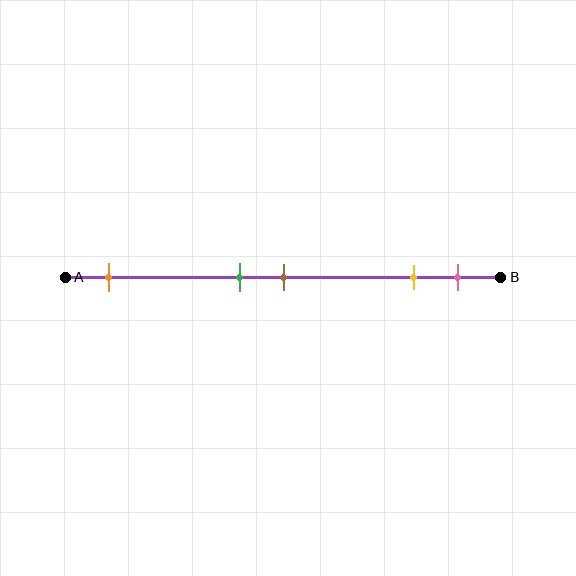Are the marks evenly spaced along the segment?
No, the marks are not evenly spaced.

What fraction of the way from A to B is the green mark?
The green mark is approximately 40% (0.4) of the way from A to B.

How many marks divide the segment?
There are 5 marks dividing the segment.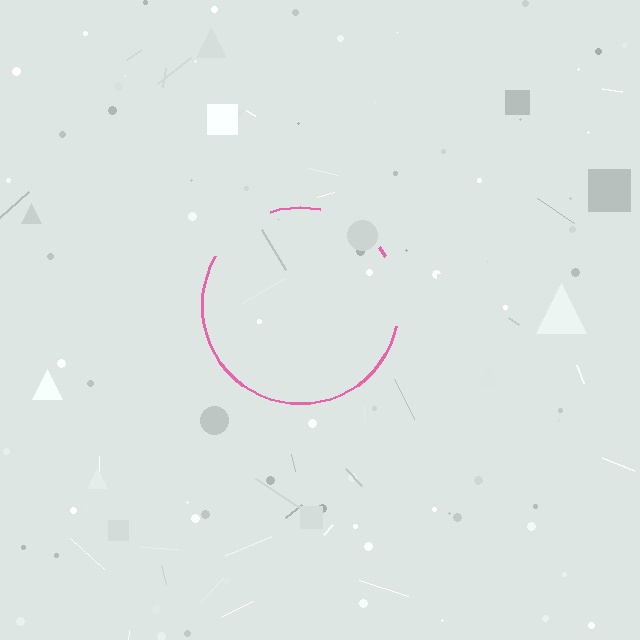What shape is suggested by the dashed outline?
The dashed outline suggests a circle.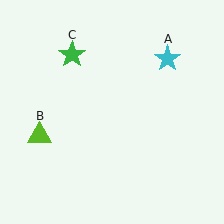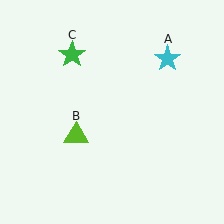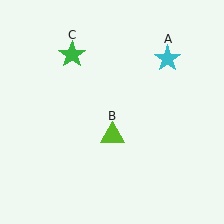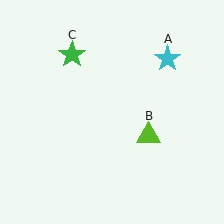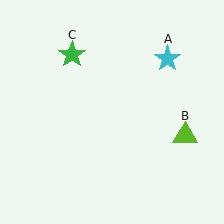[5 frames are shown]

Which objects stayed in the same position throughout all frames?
Cyan star (object A) and green star (object C) remained stationary.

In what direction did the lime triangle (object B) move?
The lime triangle (object B) moved right.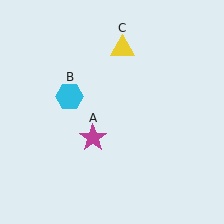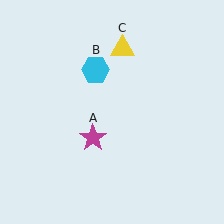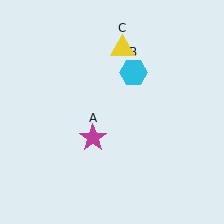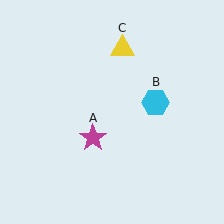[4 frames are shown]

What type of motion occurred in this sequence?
The cyan hexagon (object B) rotated clockwise around the center of the scene.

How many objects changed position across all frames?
1 object changed position: cyan hexagon (object B).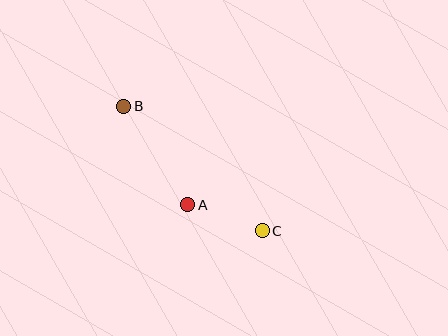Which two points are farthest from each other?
Points B and C are farthest from each other.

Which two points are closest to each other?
Points A and C are closest to each other.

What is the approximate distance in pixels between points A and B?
The distance between A and B is approximately 117 pixels.